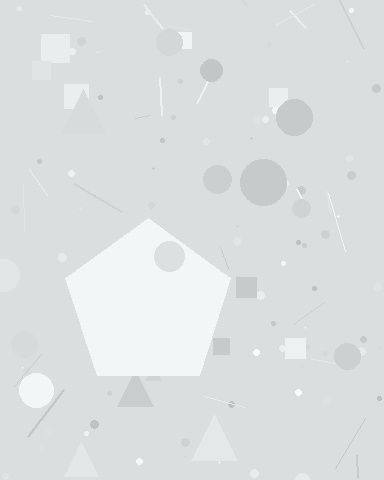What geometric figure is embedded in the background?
A pentagon is embedded in the background.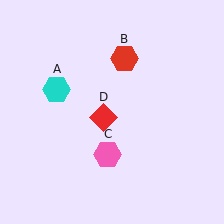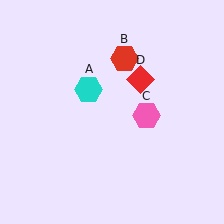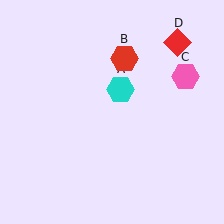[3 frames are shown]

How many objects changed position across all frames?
3 objects changed position: cyan hexagon (object A), pink hexagon (object C), red diamond (object D).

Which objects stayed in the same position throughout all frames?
Red hexagon (object B) remained stationary.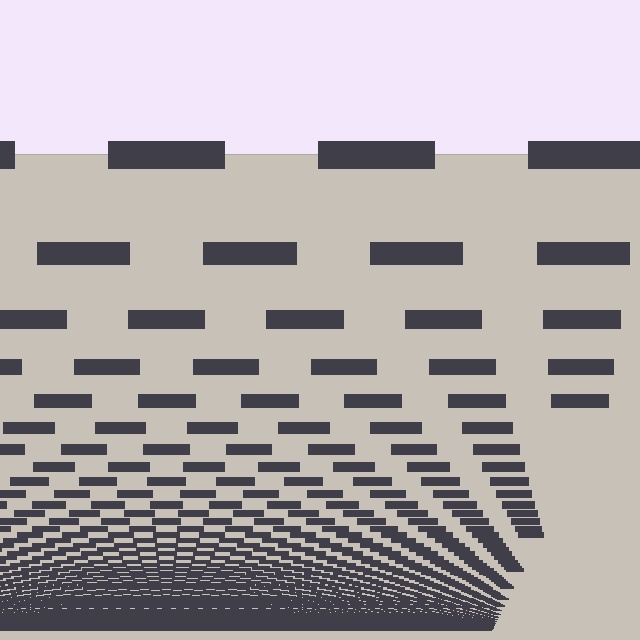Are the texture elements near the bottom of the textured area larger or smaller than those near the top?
Smaller. The gradient is inverted — elements near the bottom are smaller and denser.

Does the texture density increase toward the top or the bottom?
Density increases toward the bottom.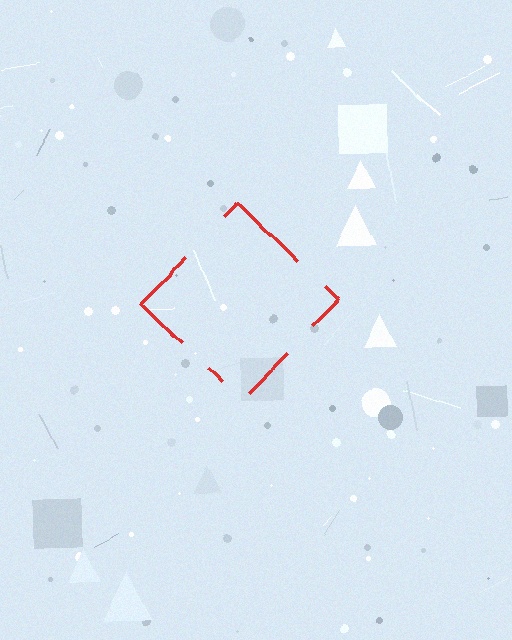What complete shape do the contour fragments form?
The contour fragments form a diamond.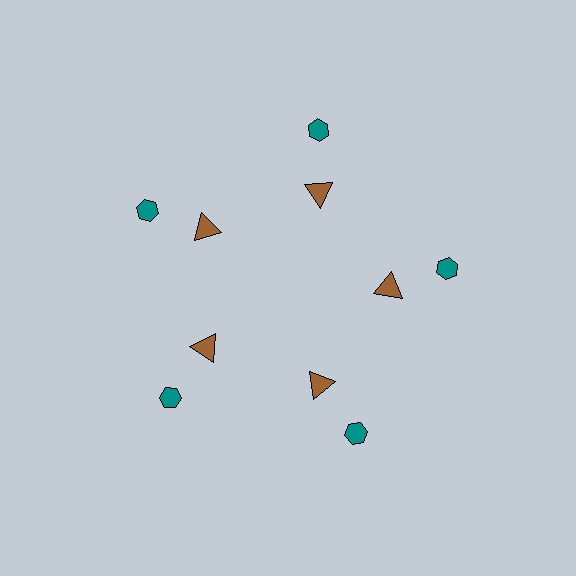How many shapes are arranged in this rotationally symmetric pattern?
There are 10 shapes, arranged in 5 groups of 2.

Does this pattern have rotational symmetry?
Yes, this pattern has 5-fold rotational symmetry. It looks the same after rotating 72 degrees around the center.